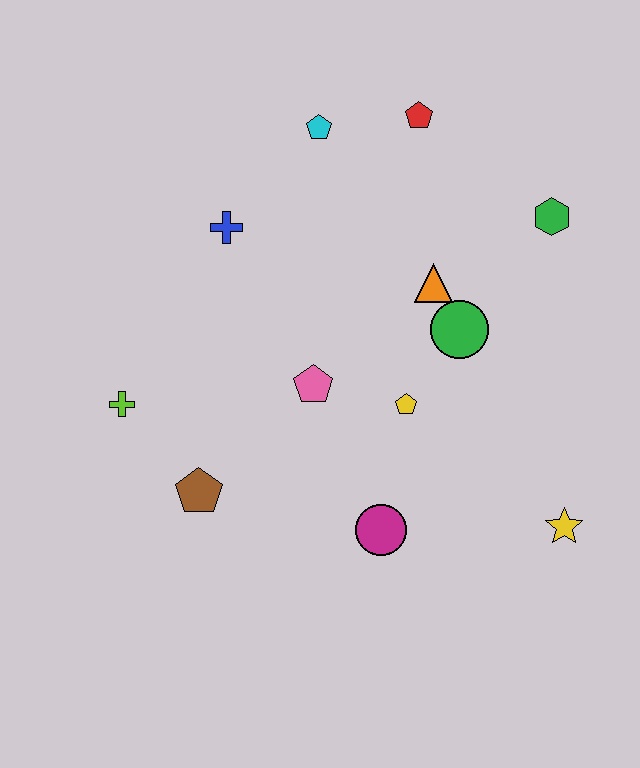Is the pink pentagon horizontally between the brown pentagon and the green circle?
Yes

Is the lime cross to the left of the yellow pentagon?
Yes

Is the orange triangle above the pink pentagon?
Yes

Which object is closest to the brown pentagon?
The lime cross is closest to the brown pentagon.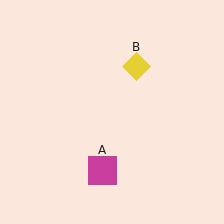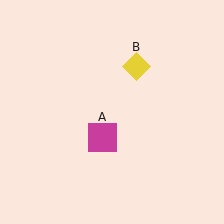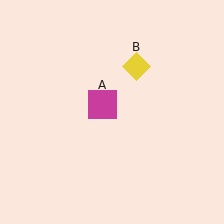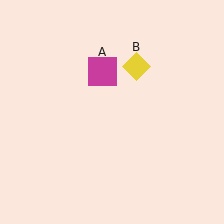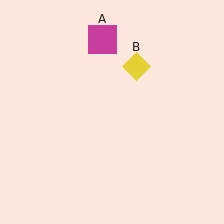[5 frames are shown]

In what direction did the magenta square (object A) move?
The magenta square (object A) moved up.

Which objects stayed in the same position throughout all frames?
Yellow diamond (object B) remained stationary.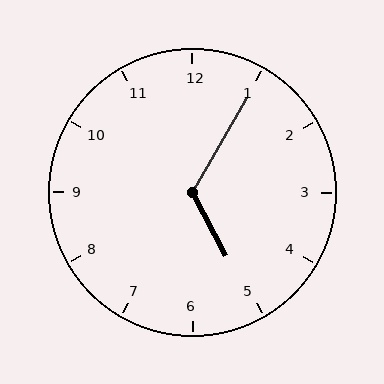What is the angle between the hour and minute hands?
Approximately 122 degrees.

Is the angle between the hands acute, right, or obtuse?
It is obtuse.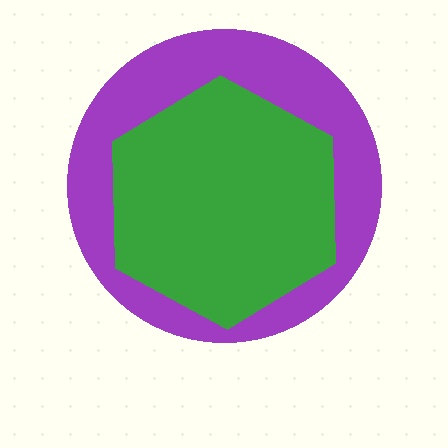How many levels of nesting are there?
2.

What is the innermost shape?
The green hexagon.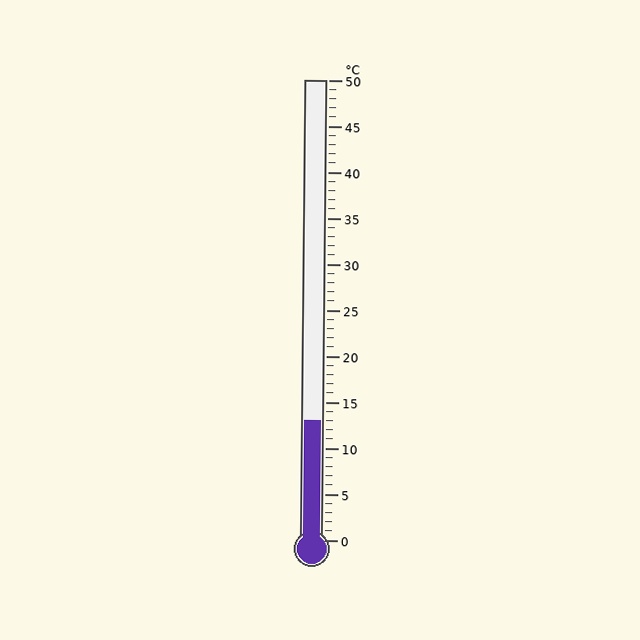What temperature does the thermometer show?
The thermometer shows approximately 13°C.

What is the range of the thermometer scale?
The thermometer scale ranges from 0°C to 50°C.